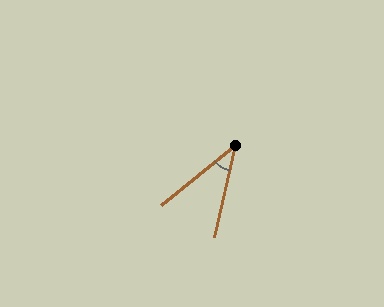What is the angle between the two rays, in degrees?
Approximately 38 degrees.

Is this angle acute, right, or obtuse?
It is acute.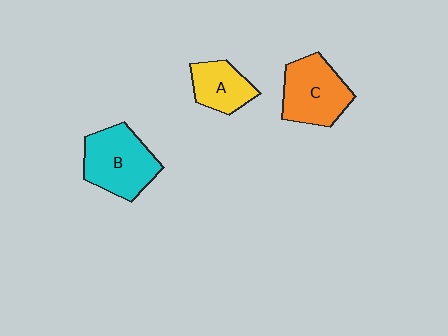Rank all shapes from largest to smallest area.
From largest to smallest: B (cyan), C (orange), A (yellow).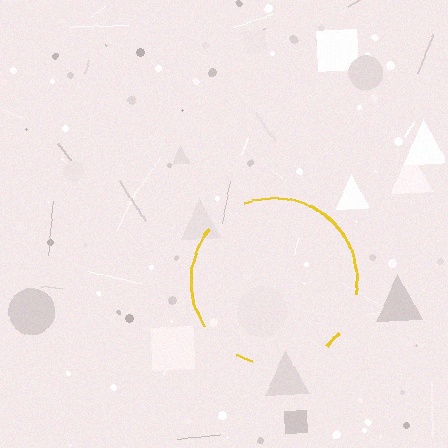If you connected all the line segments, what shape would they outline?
They would outline a circle.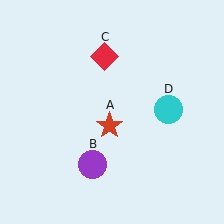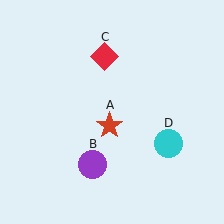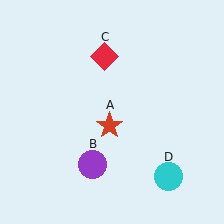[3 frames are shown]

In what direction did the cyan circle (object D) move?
The cyan circle (object D) moved down.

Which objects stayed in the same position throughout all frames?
Red star (object A) and purple circle (object B) and red diamond (object C) remained stationary.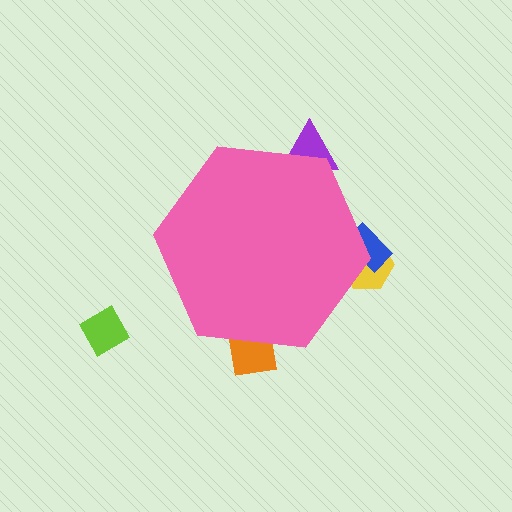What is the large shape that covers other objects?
A pink hexagon.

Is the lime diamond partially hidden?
No, the lime diamond is fully visible.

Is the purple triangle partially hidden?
Yes, the purple triangle is partially hidden behind the pink hexagon.